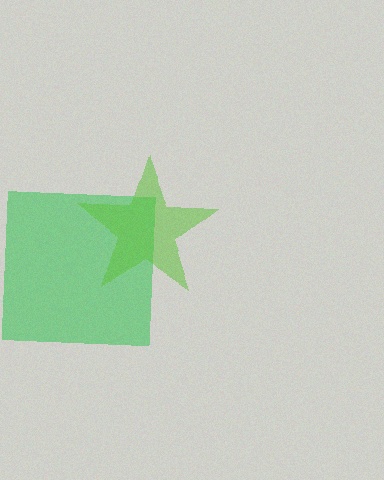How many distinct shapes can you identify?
There are 2 distinct shapes: a green square, a lime star.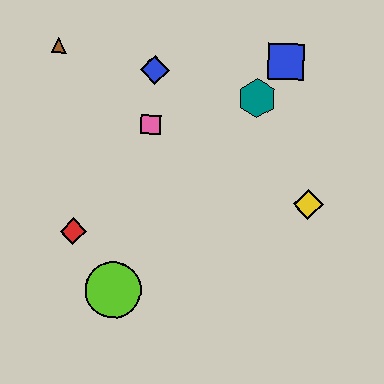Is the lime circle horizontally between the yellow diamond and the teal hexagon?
No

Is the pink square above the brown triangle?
No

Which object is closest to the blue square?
The teal hexagon is closest to the blue square.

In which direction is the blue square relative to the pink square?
The blue square is to the right of the pink square.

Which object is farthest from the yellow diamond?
The brown triangle is farthest from the yellow diamond.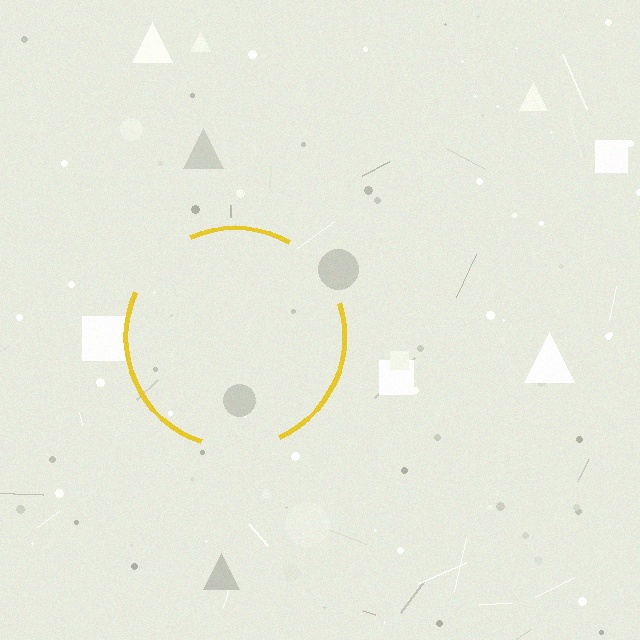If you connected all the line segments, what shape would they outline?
They would outline a circle.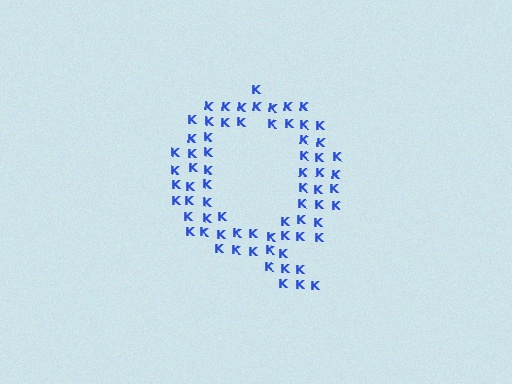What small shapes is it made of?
It is made of small letter K's.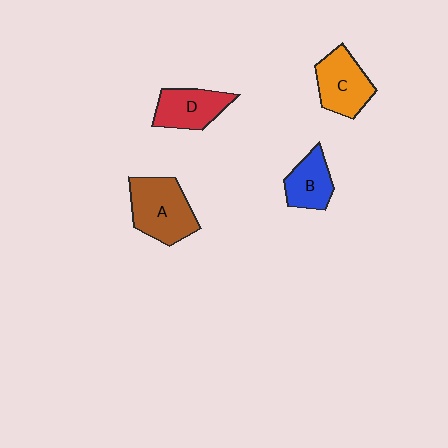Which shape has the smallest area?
Shape B (blue).